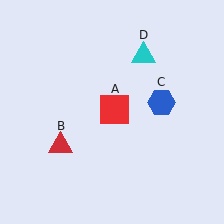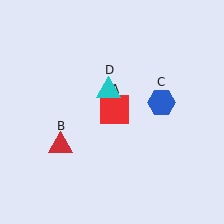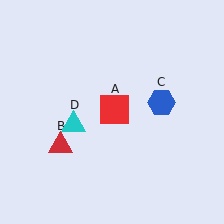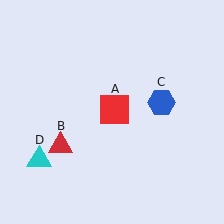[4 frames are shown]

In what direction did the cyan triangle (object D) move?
The cyan triangle (object D) moved down and to the left.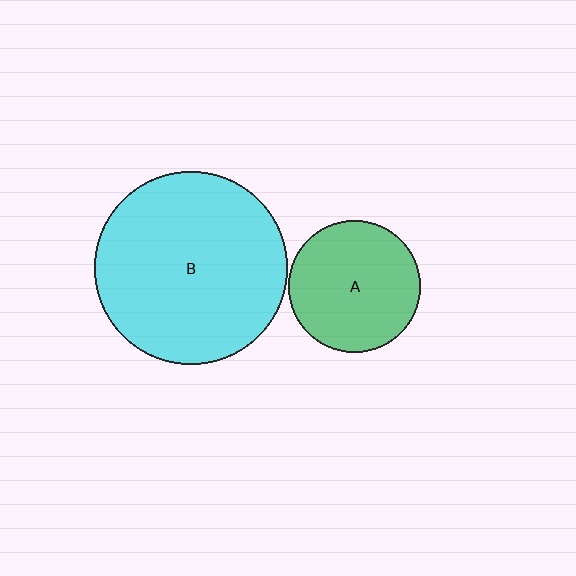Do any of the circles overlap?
No, none of the circles overlap.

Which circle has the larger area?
Circle B (cyan).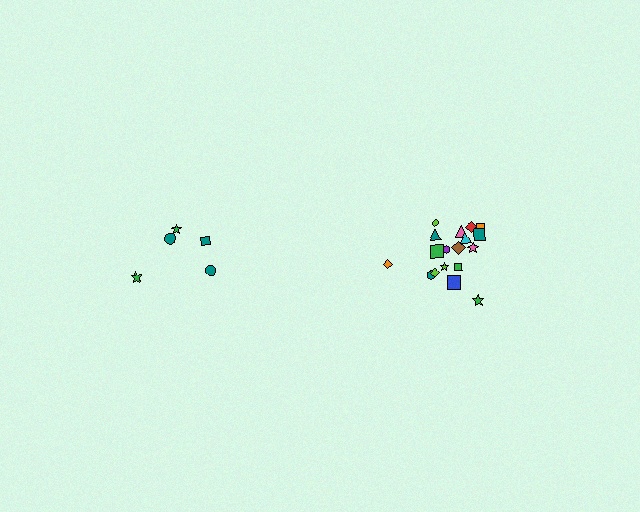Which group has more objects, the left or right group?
The right group.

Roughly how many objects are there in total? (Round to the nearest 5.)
Roughly 25 objects in total.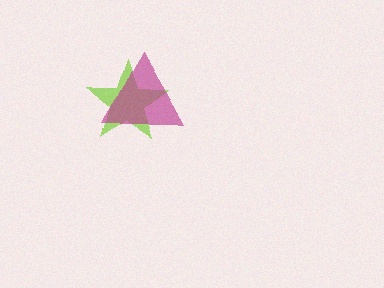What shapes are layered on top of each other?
The layered shapes are: a lime star, a magenta triangle.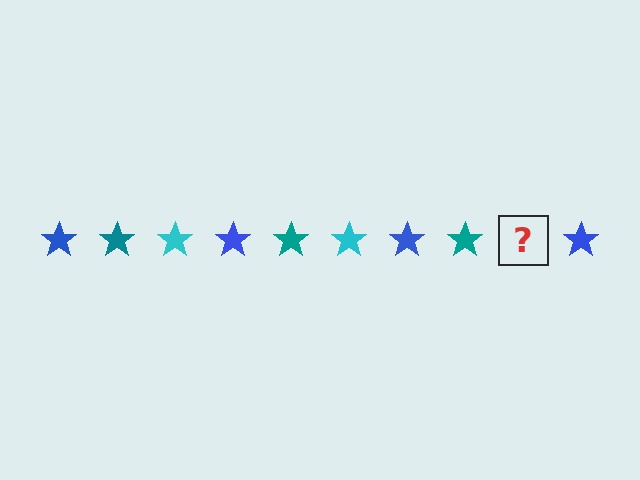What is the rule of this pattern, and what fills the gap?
The rule is that the pattern cycles through blue, teal, cyan stars. The gap should be filled with a cyan star.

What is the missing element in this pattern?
The missing element is a cyan star.